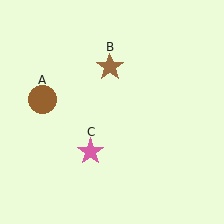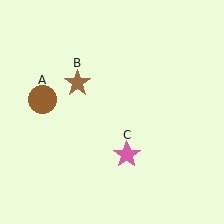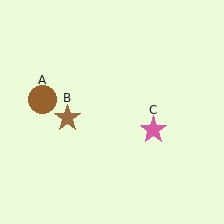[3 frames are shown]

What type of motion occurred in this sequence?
The brown star (object B), pink star (object C) rotated counterclockwise around the center of the scene.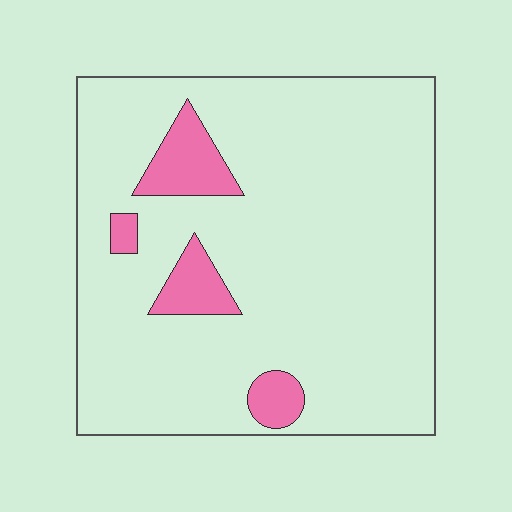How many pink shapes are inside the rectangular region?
4.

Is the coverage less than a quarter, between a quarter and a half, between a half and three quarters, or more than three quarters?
Less than a quarter.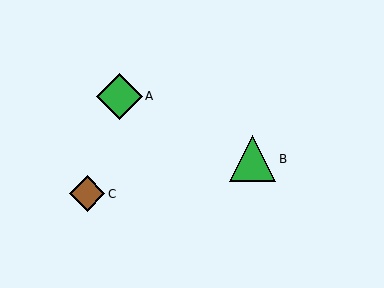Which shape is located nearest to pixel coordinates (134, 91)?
The green diamond (labeled A) at (120, 96) is nearest to that location.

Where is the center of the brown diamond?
The center of the brown diamond is at (87, 194).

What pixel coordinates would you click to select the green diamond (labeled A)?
Click at (120, 96) to select the green diamond A.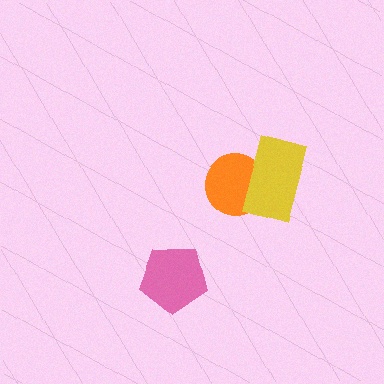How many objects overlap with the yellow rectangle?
1 object overlaps with the yellow rectangle.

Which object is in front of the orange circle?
The yellow rectangle is in front of the orange circle.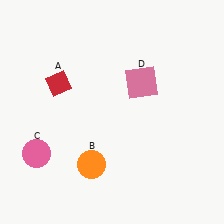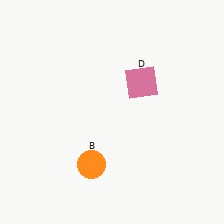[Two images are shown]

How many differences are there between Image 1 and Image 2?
There are 2 differences between the two images.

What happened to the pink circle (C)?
The pink circle (C) was removed in Image 2. It was in the bottom-left area of Image 1.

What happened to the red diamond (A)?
The red diamond (A) was removed in Image 2. It was in the top-left area of Image 1.